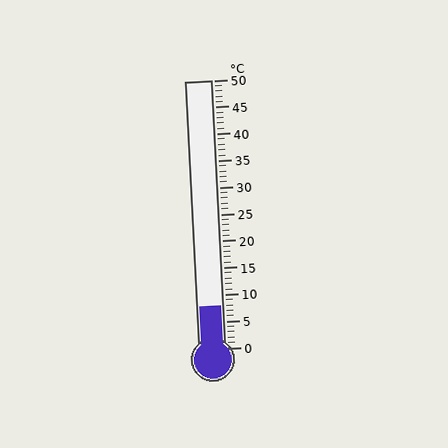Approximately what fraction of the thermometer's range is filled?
The thermometer is filled to approximately 15% of its range.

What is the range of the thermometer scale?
The thermometer scale ranges from 0°C to 50°C.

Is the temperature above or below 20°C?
The temperature is below 20°C.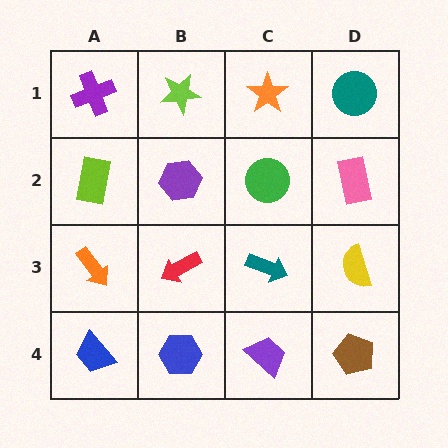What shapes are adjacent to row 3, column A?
A lime rectangle (row 2, column A), a blue trapezoid (row 4, column A), a red arrow (row 3, column B).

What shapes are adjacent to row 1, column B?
A purple hexagon (row 2, column B), a purple cross (row 1, column A), an orange star (row 1, column C).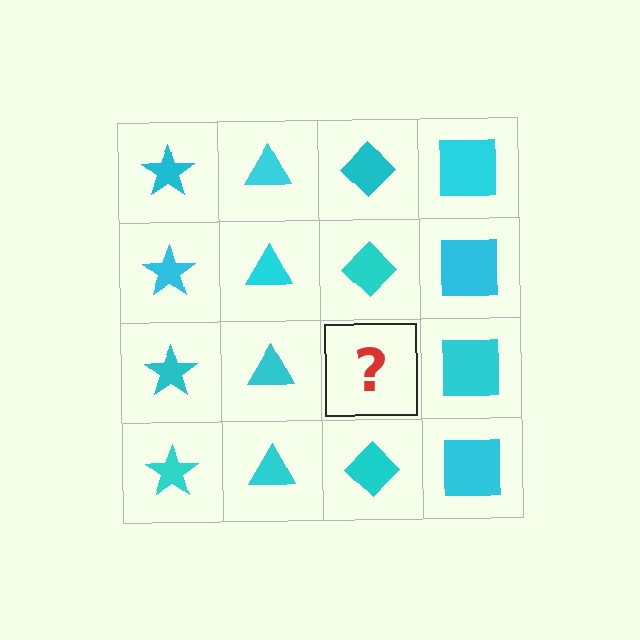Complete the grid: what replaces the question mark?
The question mark should be replaced with a cyan diamond.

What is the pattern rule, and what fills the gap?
The rule is that each column has a consistent shape. The gap should be filled with a cyan diamond.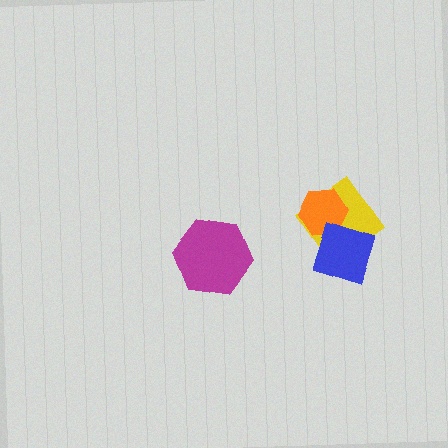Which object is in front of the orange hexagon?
The blue diamond is in front of the orange hexagon.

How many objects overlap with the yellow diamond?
2 objects overlap with the yellow diamond.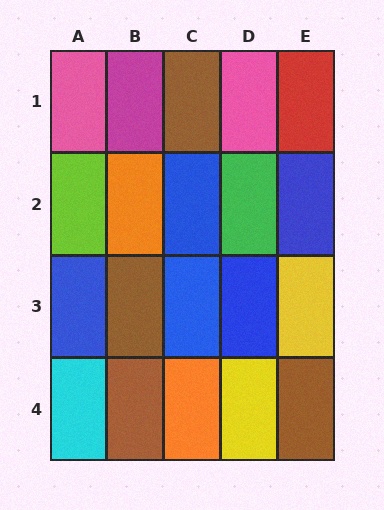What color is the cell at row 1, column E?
Red.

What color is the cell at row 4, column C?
Orange.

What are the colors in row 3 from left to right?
Blue, brown, blue, blue, yellow.